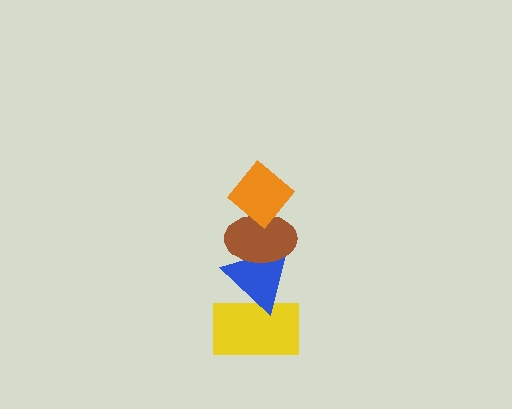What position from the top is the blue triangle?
The blue triangle is 3rd from the top.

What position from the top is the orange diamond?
The orange diamond is 1st from the top.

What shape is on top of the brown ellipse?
The orange diamond is on top of the brown ellipse.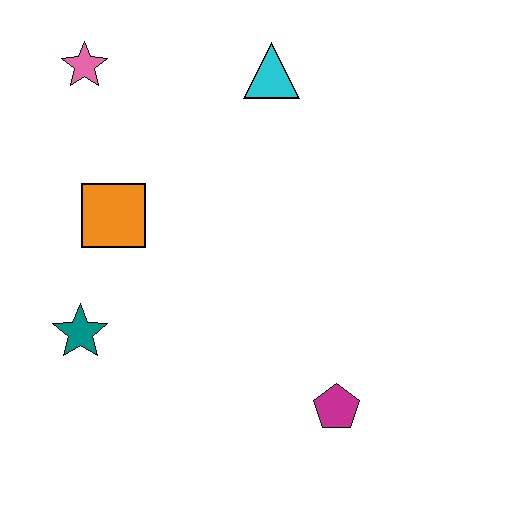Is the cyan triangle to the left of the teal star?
No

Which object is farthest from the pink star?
The magenta pentagon is farthest from the pink star.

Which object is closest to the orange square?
The teal star is closest to the orange square.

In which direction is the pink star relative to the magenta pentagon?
The pink star is above the magenta pentagon.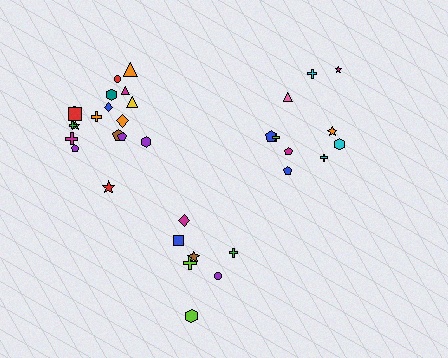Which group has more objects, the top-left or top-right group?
The top-left group.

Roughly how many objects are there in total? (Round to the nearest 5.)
Roughly 35 objects in total.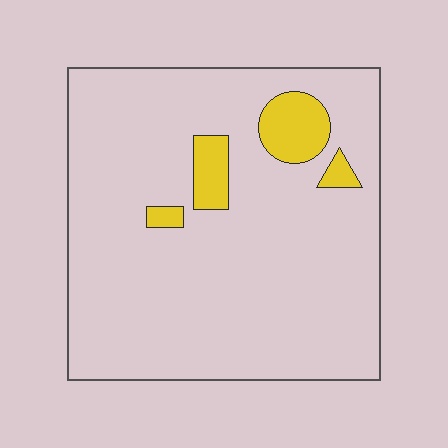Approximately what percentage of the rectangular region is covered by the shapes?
Approximately 10%.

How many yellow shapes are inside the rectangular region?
4.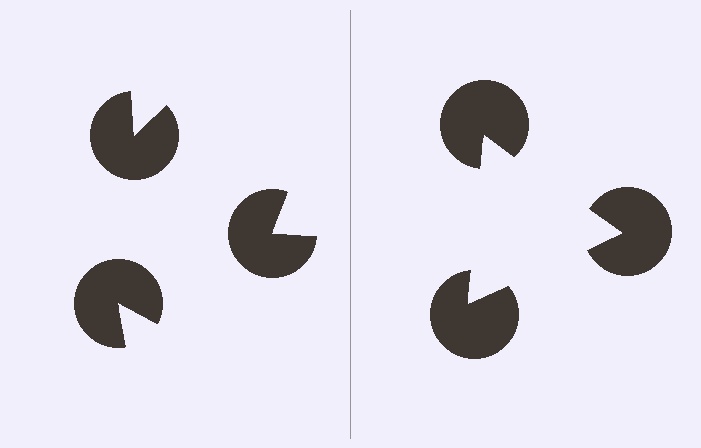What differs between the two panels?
The pac-man discs are positioned identically on both sides; only the wedge orientations differ. On the right they align to a triangle; on the left they are misaligned.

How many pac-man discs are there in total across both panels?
6 — 3 on each side.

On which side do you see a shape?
An illusory triangle appears on the right side. On the left side the wedge cuts are rotated, so no coherent shape forms.